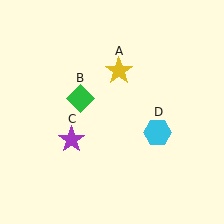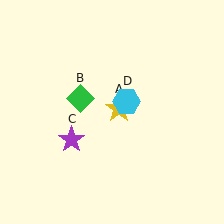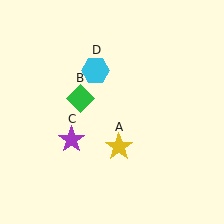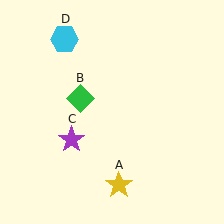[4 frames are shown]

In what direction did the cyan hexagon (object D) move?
The cyan hexagon (object D) moved up and to the left.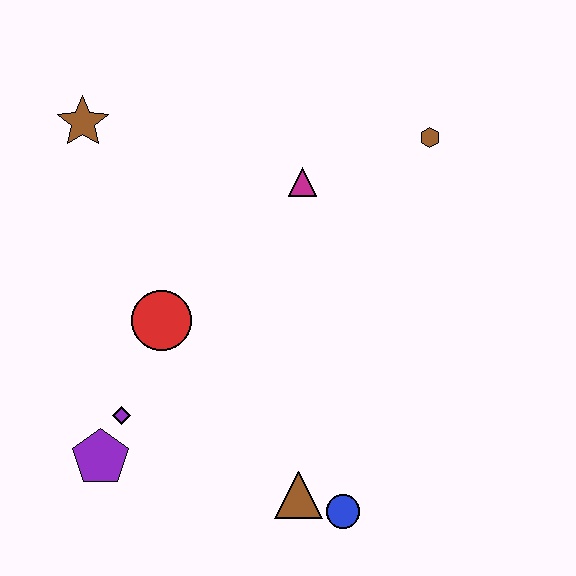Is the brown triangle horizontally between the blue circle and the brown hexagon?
No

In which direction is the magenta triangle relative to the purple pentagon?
The magenta triangle is above the purple pentagon.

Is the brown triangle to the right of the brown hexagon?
No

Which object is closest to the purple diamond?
The purple pentagon is closest to the purple diamond.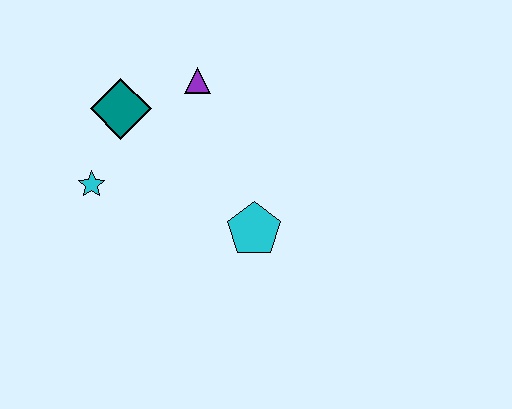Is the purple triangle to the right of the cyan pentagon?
No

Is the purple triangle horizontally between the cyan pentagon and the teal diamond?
Yes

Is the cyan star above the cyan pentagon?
Yes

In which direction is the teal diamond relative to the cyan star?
The teal diamond is above the cyan star.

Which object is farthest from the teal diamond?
The cyan pentagon is farthest from the teal diamond.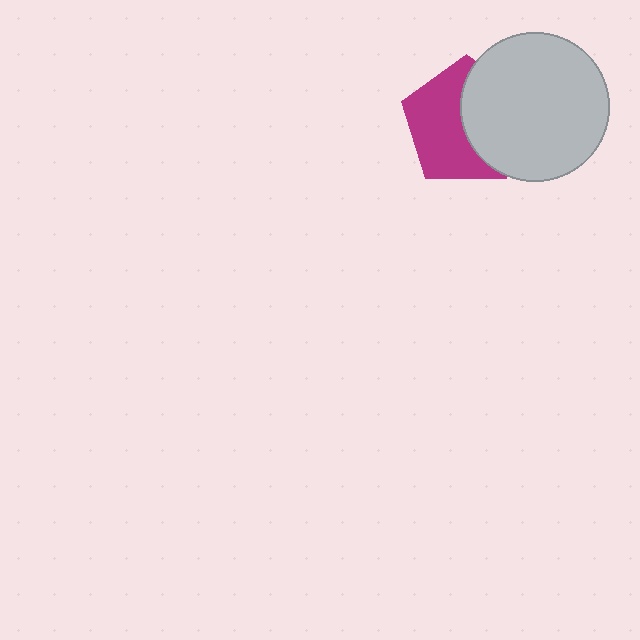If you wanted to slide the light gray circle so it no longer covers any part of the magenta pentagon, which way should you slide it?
Slide it right — that is the most direct way to separate the two shapes.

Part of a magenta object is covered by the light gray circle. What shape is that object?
It is a pentagon.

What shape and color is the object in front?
The object in front is a light gray circle.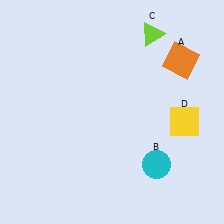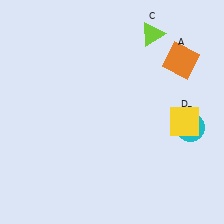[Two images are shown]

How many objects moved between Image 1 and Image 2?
1 object moved between the two images.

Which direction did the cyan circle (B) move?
The cyan circle (B) moved up.